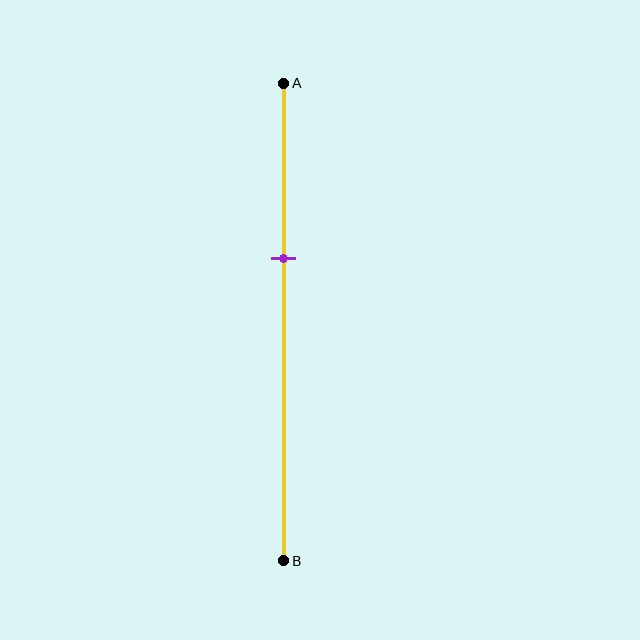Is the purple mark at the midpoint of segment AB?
No, the mark is at about 35% from A, not at the 50% midpoint.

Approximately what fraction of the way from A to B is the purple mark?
The purple mark is approximately 35% of the way from A to B.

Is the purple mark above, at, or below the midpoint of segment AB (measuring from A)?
The purple mark is above the midpoint of segment AB.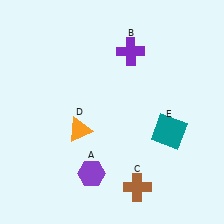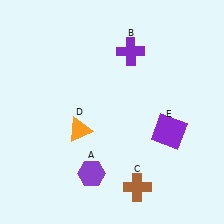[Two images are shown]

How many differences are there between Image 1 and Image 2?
There is 1 difference between the two images.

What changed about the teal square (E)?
In Image 1, E is teal. In Image 2, it changed to purple.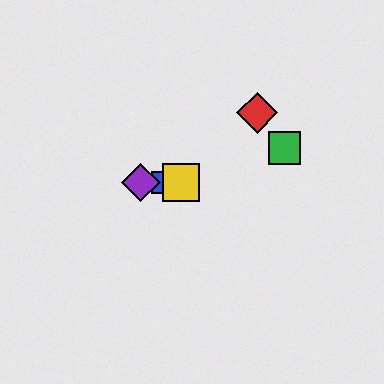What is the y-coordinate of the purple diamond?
The purple diamond is at y≈182.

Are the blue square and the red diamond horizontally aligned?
No, the blue square is at y≈182 and the red diamond is at y≈113.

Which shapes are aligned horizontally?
The blue square, the yellow square, the purple diamond are aligned horizontally.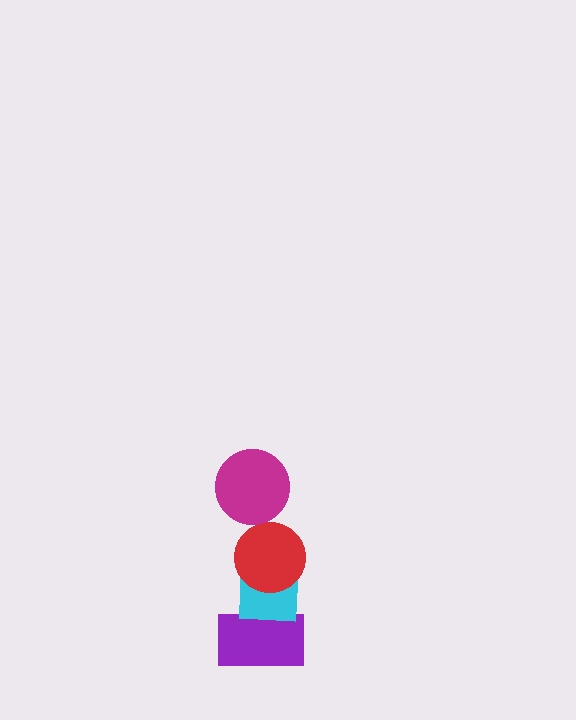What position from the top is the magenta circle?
The magenta circle is 1st from the top.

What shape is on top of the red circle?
The magenta circle is on top of the red circle.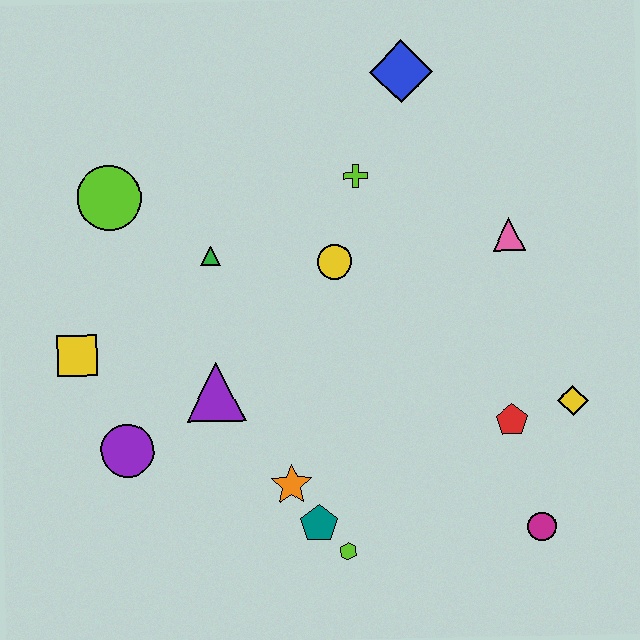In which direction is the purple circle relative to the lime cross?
The purple circle is below the lime cross.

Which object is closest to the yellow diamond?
The red pentagon is closest to the yellow diamond.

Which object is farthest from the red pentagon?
The lime circle is farthest from the red pentagon.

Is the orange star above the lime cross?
No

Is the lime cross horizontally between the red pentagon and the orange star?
Yes